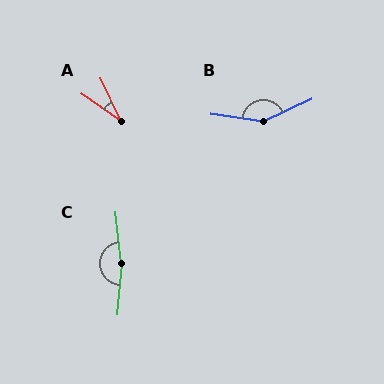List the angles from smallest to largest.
A (31°), B (147°), C (169°).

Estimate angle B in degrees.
Approximately 147 degrees.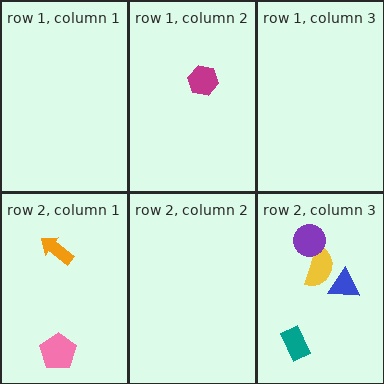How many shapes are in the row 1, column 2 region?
1.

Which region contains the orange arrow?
The row 2, column 1 region.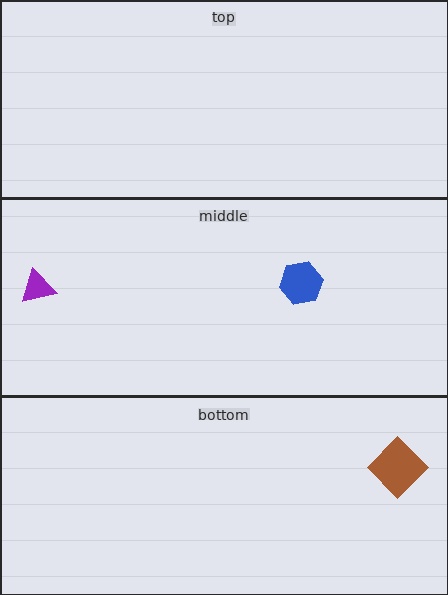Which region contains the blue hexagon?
The middle region.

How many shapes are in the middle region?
2.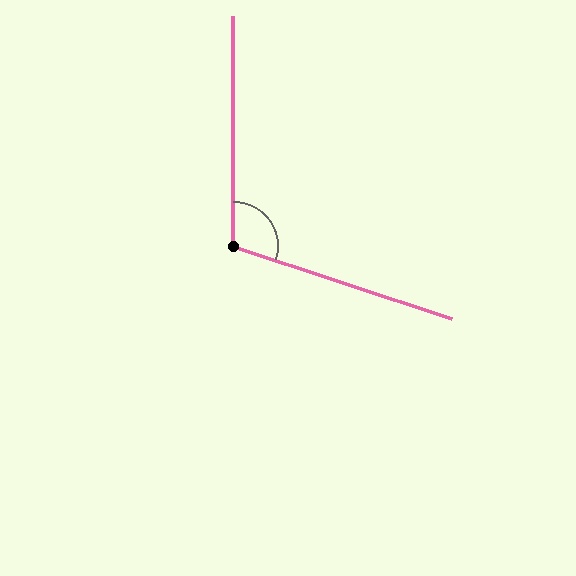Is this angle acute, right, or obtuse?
It is obtuse.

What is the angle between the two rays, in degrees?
Approximately 108 degrees.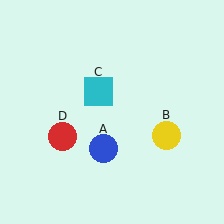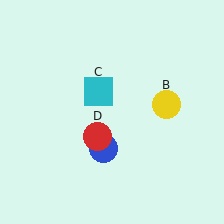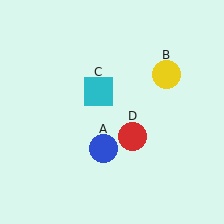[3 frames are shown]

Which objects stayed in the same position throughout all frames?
Blue circle (object A) and cyan square (object C) remained stationary.